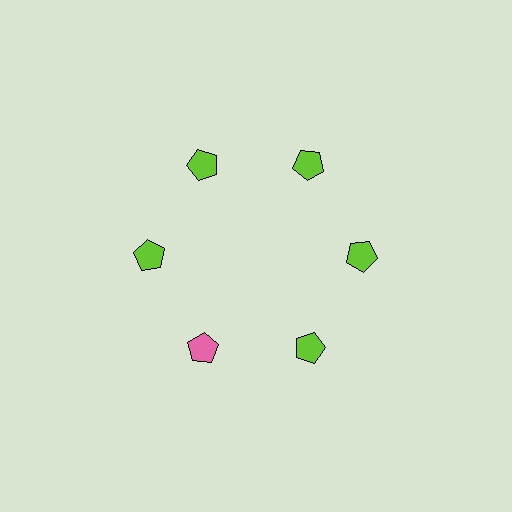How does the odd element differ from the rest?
It has a different color: pink instead of lime.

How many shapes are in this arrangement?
There are 6 shapes arranged in a ring pattern.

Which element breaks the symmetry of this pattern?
The pink pentagon at roughly the 7 o'clock position breaks the symmetry. All other shapes are lime pentagons.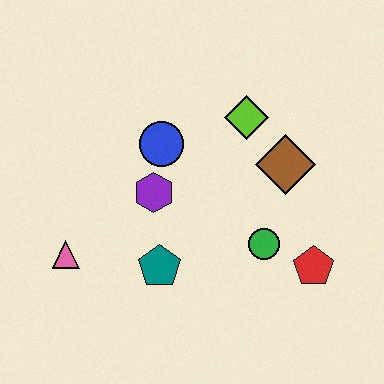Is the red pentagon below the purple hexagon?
Yes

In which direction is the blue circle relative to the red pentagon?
The blue circle is to the left of the red pentagon.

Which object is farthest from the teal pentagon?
The lime diamond is farthest from the teal pentagon.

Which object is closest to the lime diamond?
The brown diamond is closest to the lime diamond.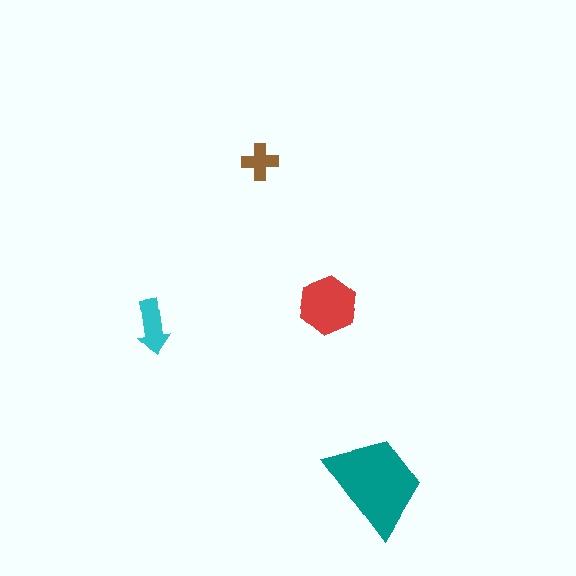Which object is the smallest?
The brown cross.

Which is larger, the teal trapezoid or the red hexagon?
The teal trapezoid.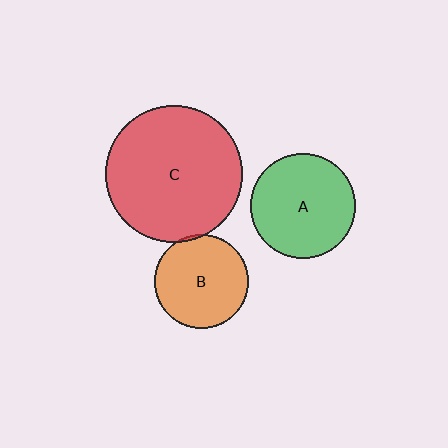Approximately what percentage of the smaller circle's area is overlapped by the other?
Approximately 5%.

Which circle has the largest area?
Circle C (red).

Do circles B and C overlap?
Yes.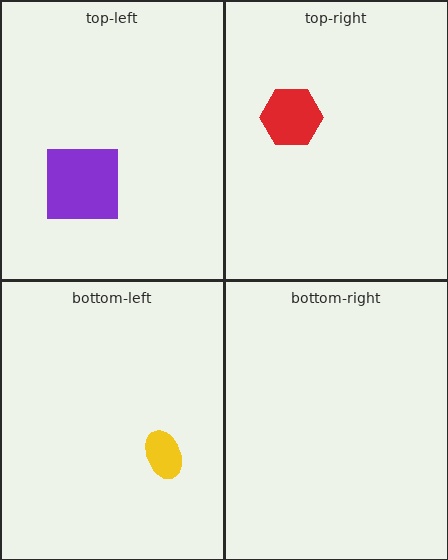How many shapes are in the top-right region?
1.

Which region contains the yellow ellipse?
The bottom-left region.